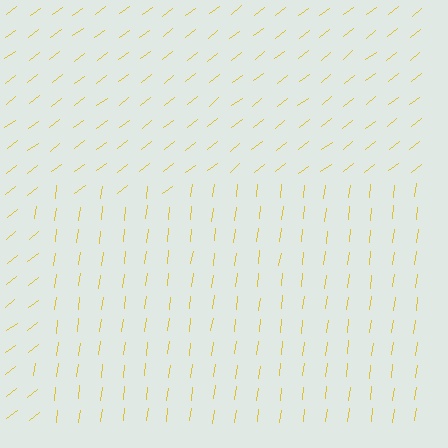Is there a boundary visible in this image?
Yes, there is a texture boundary formed by a change in line orientation.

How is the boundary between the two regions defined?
The boundary is defined purely by a change in line orientation (approximately 45 degrees difference). All lines are the same color and thickness.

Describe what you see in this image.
The image is filled with small yellow line segments. A rectangle region in the image has lines oriented differently from the surrounding lines, creating a visible texture boundary.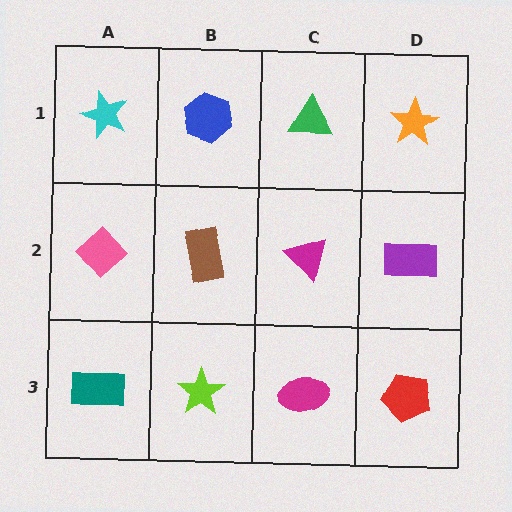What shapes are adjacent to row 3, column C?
A magenta triangle (row 2, column C), a lime star (row 3, column B), a red pentagon (row 3, column D).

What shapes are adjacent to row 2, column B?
A blue hexagon (row 1, column B), a lime star (row 3, column B), a pink diamond (row 2, column A), a magenta triangle (row 2, column C).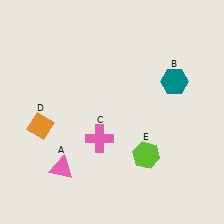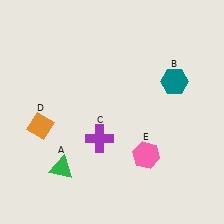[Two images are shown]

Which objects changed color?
A changed from pink to green. C changed from pink to purple. E changed from lime to pink.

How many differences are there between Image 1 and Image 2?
There are 3 differences between the two images.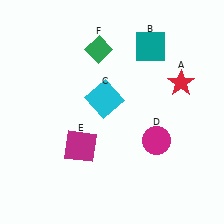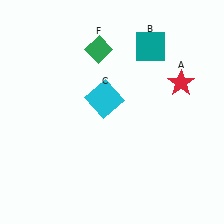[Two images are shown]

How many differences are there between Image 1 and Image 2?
There are 2 differences between the two images.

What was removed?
The magenta circle (D), the magenta square (E) were removed in Image 2.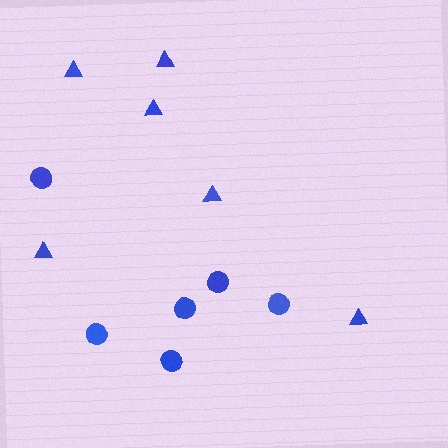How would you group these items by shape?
There are 2 groups: one group of circles (6) and one group of triangles (6).